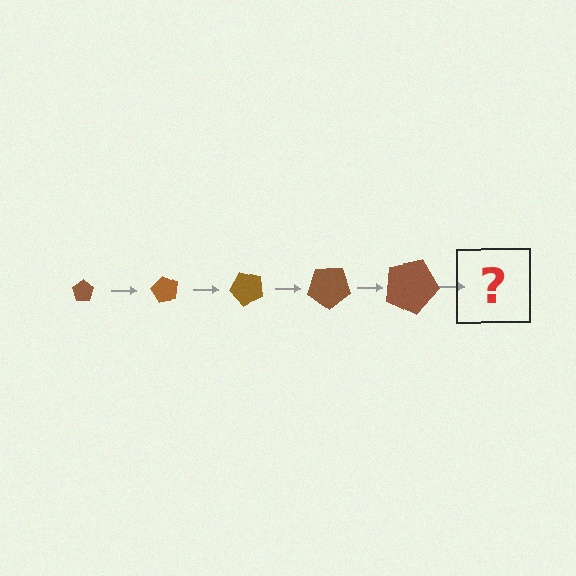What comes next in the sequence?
The next element should be a pentagon, larger than the previous one and rotated 300 degrees from the start.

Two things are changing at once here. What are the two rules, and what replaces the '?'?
The two rules are that the pentagon grows larger each step and it rotates 60 degrees each step. The '?' should be a pentagon, larger than the previous one and rotated 300 degrees from the start.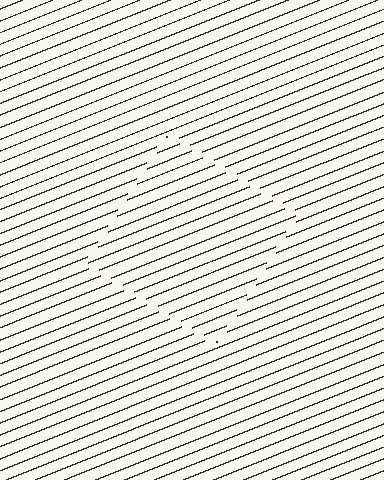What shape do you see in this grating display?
An illusory square. The interior of the shape contains the same grating, shifted by half a period — the contour is defined by the phase discontinuity where line-ends from the inner and outer gratings abut.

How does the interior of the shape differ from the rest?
The interior of the shape contains the same grating, shifted by half a period — the contour is defined by the phase discontinuity where line-ends from the inner and outer gratings abut.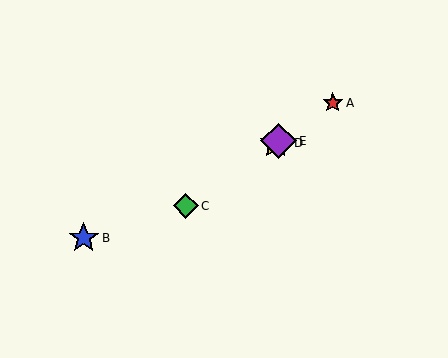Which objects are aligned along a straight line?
Objects A, C, D, E are aligned along a straight line.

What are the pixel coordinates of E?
Object E is at (278, 141).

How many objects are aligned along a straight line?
4 objects (A, C, D, E) are aligned along a straight line.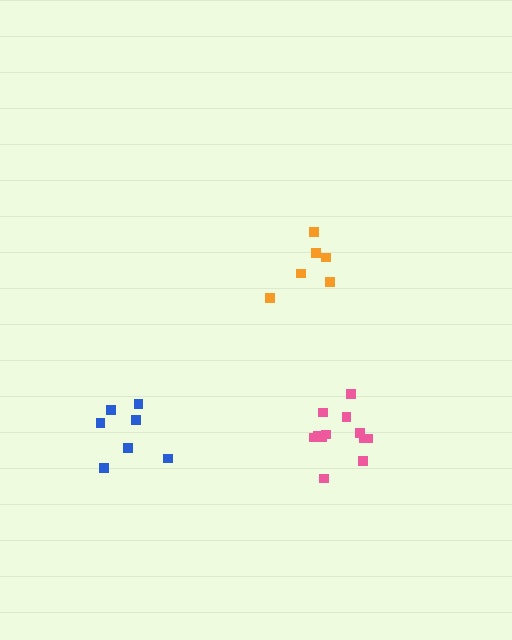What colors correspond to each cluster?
The clusters are colored: orange, blue, pink.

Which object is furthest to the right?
The pink cluster is rightmost.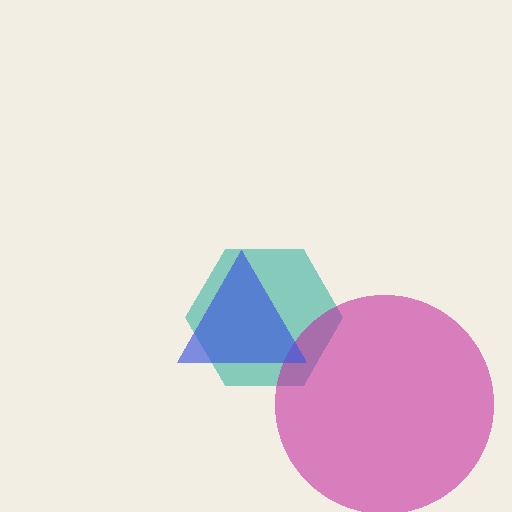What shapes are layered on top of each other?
The layered shapes are: a teal hexagon, a magenta circle, a blue triangle.